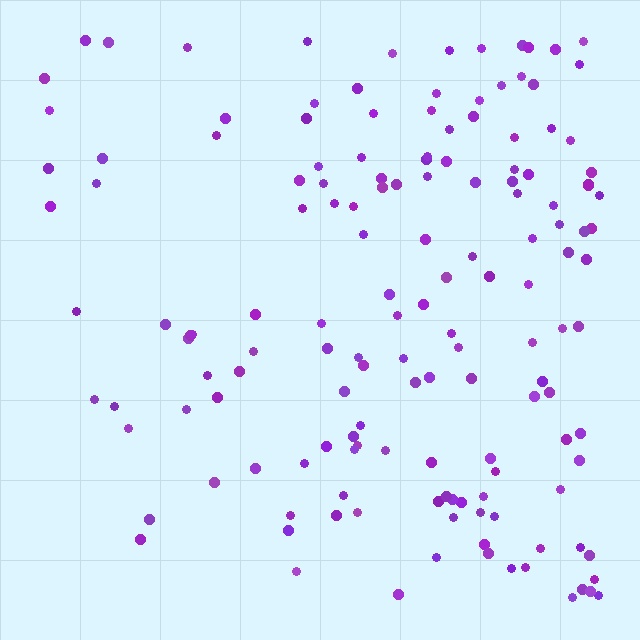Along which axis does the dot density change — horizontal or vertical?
Horizontal.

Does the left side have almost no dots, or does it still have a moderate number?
Still a moderate number, just noticeably fewer than the right.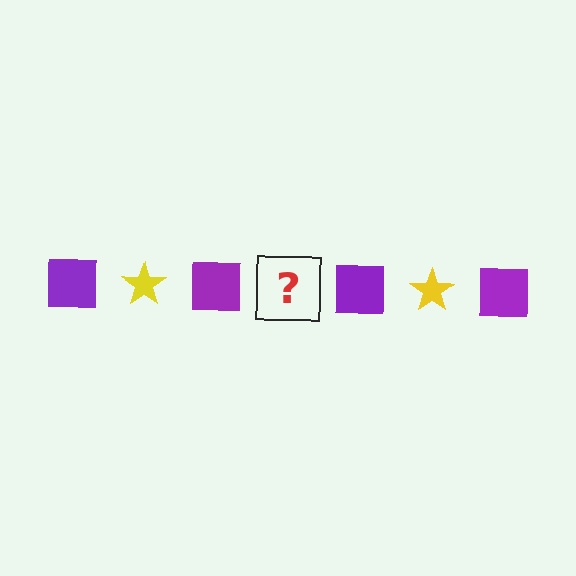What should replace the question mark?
The question mark should be replaced with a yellow star.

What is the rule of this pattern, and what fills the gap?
The rule is that the pattern alternates between purple square and yellow star. The gap should be filled with a yellow star.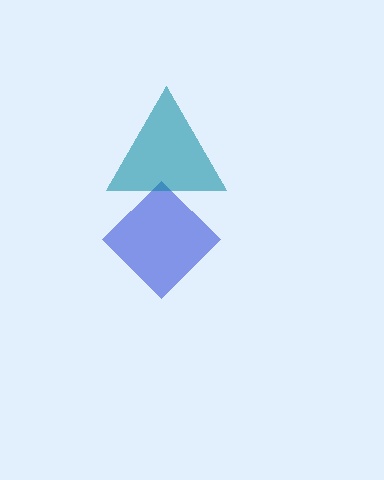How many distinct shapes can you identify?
There are 2 distinct shapes: a blue diamond, a teal triangle.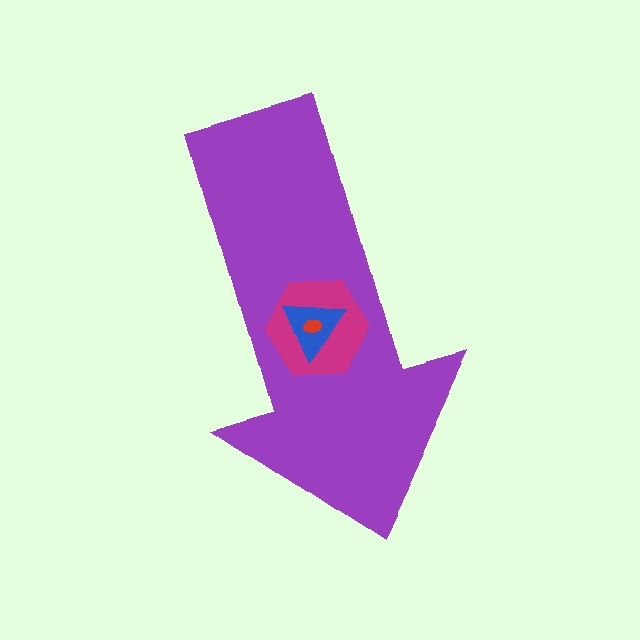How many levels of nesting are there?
4.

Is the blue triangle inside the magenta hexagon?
Yes.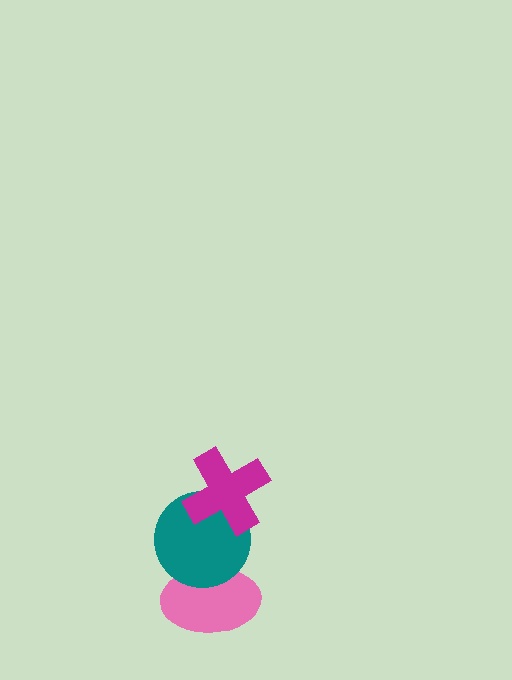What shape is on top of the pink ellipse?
The teal circle is on top of the pink ellipse.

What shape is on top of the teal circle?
The magenta cross is on top of the teal circle.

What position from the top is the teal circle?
The teal circle is 2nd from the top.